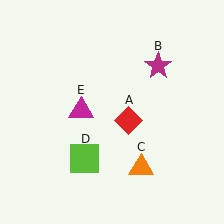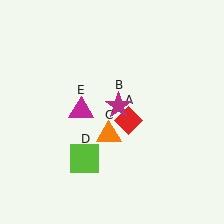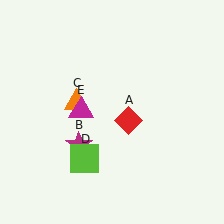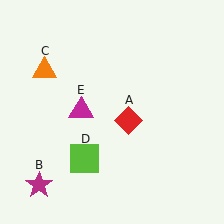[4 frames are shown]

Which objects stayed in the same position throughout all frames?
Red diamond (object A) and lime square (object D) and magenta triangle (object E) remained stationary.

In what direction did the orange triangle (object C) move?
The orange triangle (object C) moved up and to the left.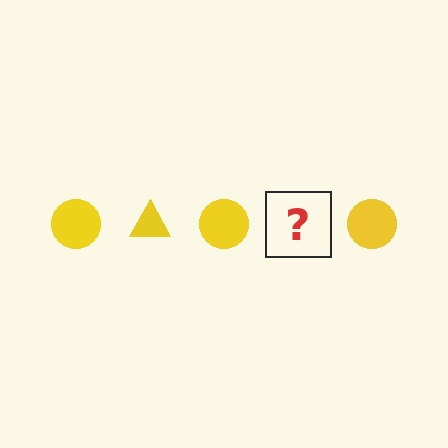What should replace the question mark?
The question mark should be replaced with a yellow triangle.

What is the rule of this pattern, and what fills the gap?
The rule is that the pattern cycles through circle, triangle shapes in yellow. The gap should be filled with a yellow triangle.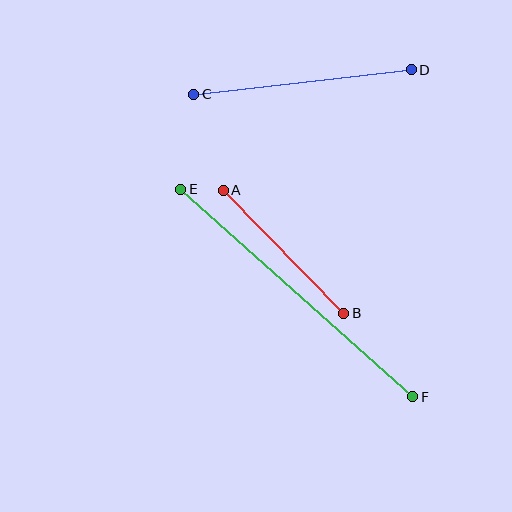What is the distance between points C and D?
The distance is approximately 219 pixels.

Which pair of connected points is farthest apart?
Points E and F are farthest apart.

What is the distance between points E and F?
The distance is approximately 311 pixels.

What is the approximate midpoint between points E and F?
The midpoint is at approximately (297, 293) pixels.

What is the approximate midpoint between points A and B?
The midpoint is at approximately (284, 252) pixels.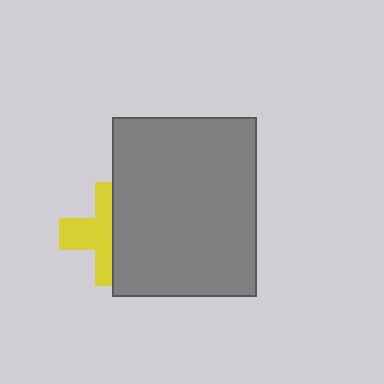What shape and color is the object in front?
The object in front is a gray rectangle.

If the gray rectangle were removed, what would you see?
You would see the complete yellow cross.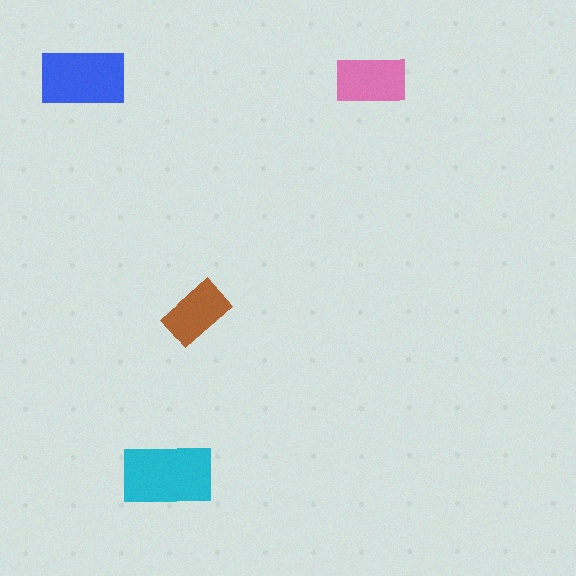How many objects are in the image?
There are 4 objects in the image.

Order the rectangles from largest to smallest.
the cyan one, the blue one, the pink one, the brown one.